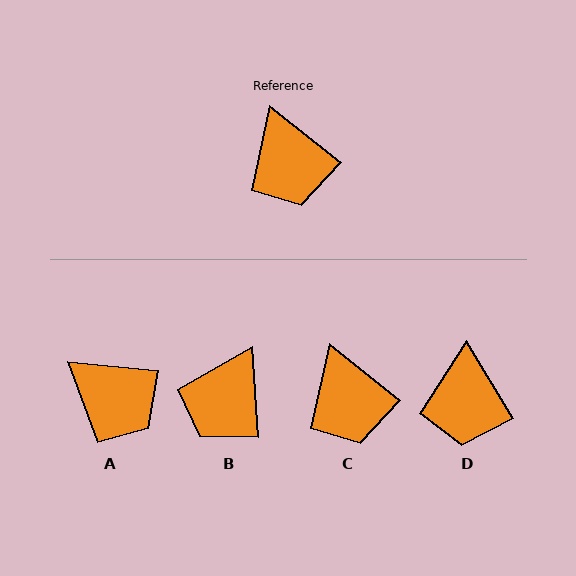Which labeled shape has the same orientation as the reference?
C.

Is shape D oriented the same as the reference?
No, it is off by about 20 degrees.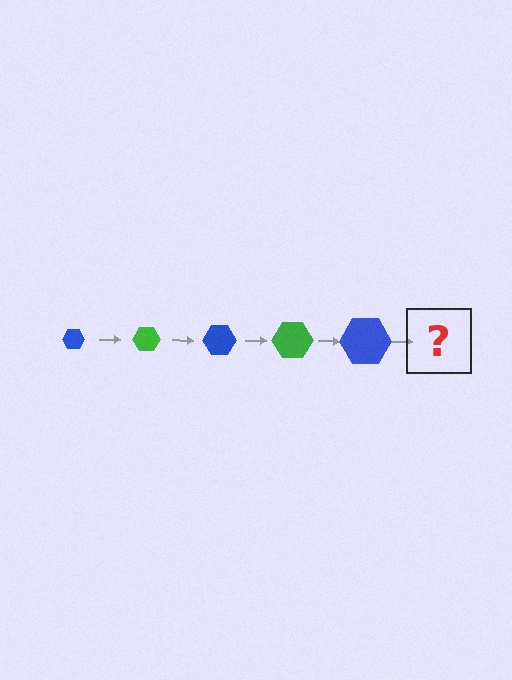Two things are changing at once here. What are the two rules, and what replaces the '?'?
The two rules are that the hexagon grows larger each step and the color cycles through blue and green. The '?' should be a green hexagon, larger than the previous one.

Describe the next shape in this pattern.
It should be a green hexagon, larger than the previous one.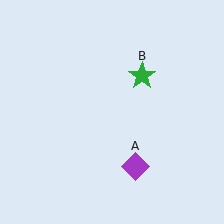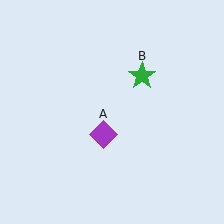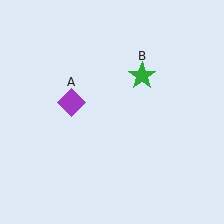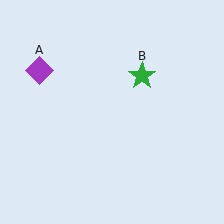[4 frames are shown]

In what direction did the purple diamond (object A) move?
The purple diamond (object A) moved up and to the left.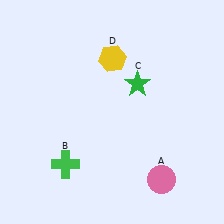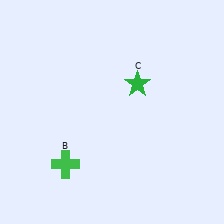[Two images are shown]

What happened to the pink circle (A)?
The pink circle (A) was removed in Image 2. It was in the bottom-right area of Image 1.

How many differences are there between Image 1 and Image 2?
There are 2 differences between the two images.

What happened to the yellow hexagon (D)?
The yellow hexagon (D) was removed in Image 2. It was in the top-right area of Image 1.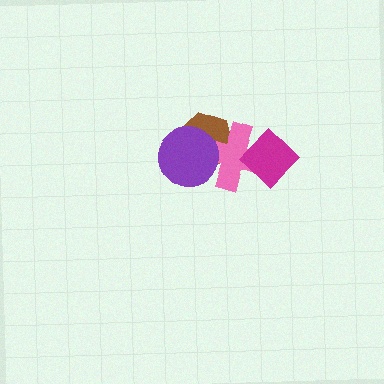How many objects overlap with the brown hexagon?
2 objects overlap with the brown hexagon.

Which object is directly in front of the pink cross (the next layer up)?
The purple circle is directly in front of the pink cross.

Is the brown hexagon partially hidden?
Yes, it is partially covered by another shape.